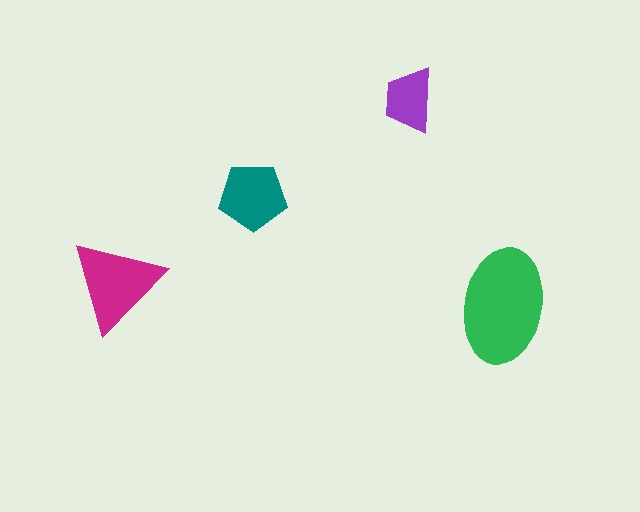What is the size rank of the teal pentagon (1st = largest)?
3rd.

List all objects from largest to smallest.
The green ellipse, the magenta triangle, the teal pentagon, the purple trapezoid.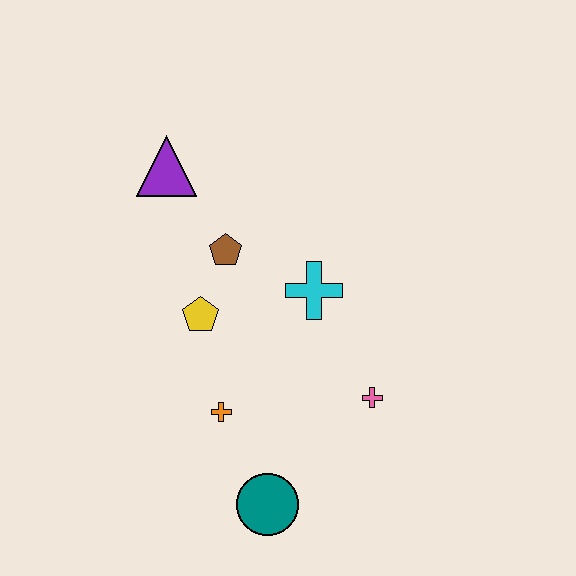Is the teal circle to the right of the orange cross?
Yes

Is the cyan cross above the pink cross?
Yes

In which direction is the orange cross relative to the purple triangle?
The orange cross is below the purple triangle.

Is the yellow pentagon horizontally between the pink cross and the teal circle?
No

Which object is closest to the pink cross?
The cyan cross is closest to the pink cross.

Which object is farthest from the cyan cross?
The teal circle is farthest from the cyan cross.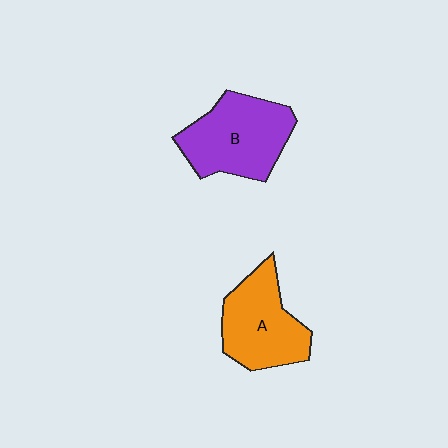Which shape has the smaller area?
Shape A (orange).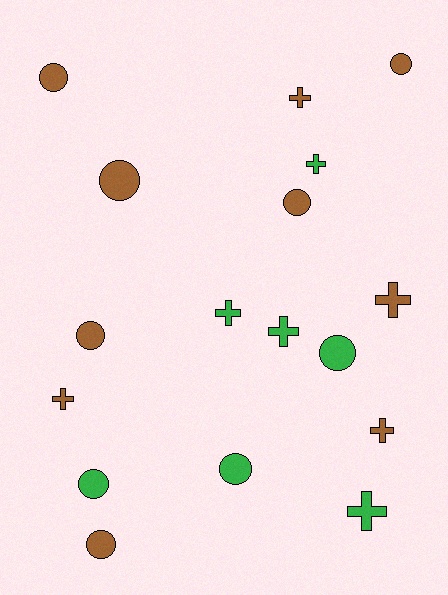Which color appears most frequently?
Brown, with 10 objects.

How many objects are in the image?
There are 17 objects.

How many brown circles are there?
There are 6 brown circles.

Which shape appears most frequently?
Circle, with 9 objects.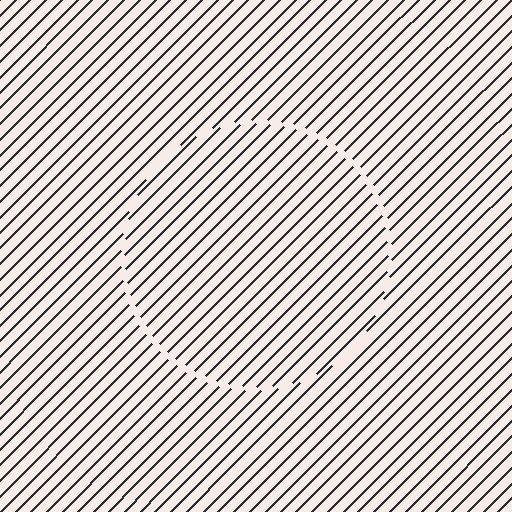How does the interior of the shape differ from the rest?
The interior of the shape contains the same grating, shifted by half a period — the contour is defined by the phase discontinuity where line-ends from the inner and outer gratings abut.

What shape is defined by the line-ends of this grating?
An illusory circle. The interior of the shape contains the same grating, shifted by half a period — the contour is defined by the phase discontinuity where line-ends from the inner and outer gratings abut.